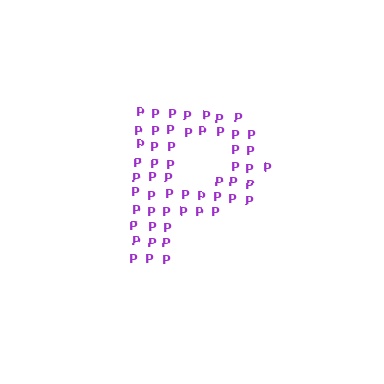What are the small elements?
The small elements are letter P's.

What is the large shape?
The large shape is the letter P.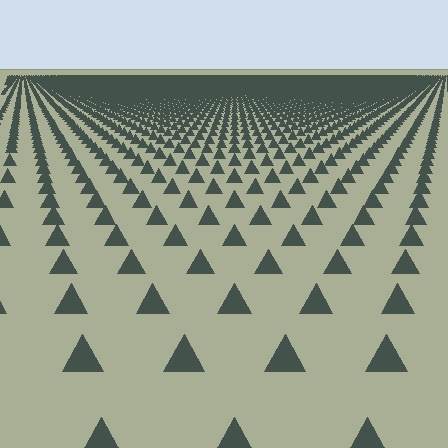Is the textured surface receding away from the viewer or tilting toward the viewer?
The surface is receding away from the viewer. Texture elements get smaller and denser toward the top.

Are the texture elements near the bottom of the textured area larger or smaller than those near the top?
Larger. Near the bottom, elements are closer to the viewer and appear at a bigger on-screen size.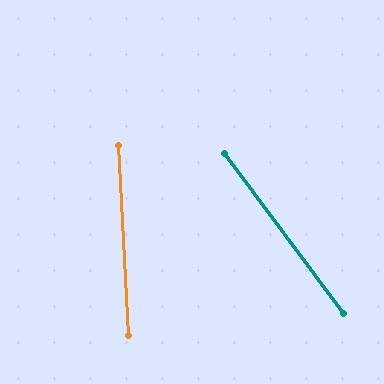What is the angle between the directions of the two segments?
Approximately 34 degrees.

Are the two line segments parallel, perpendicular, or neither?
Neither parallel nor perpendicular — they differ by about 34°.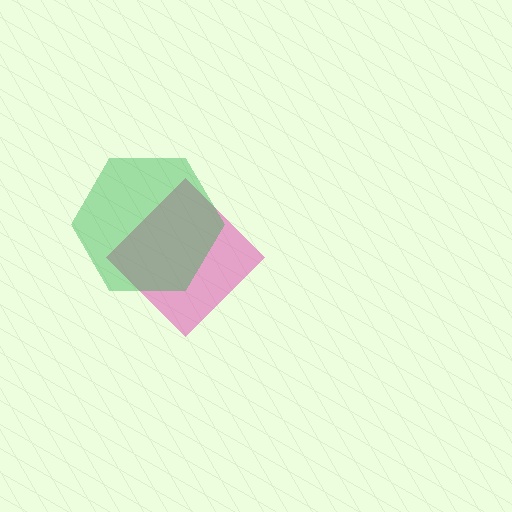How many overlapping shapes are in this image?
There are 2 overlapping shapes in the image.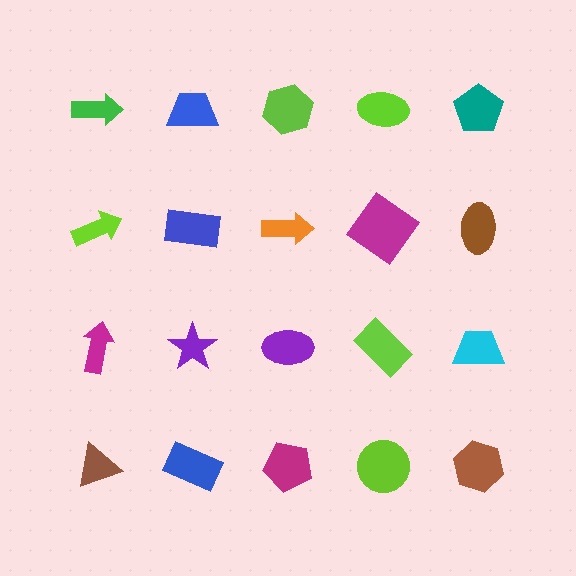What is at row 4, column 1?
A brown triangle.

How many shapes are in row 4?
5 shapes.